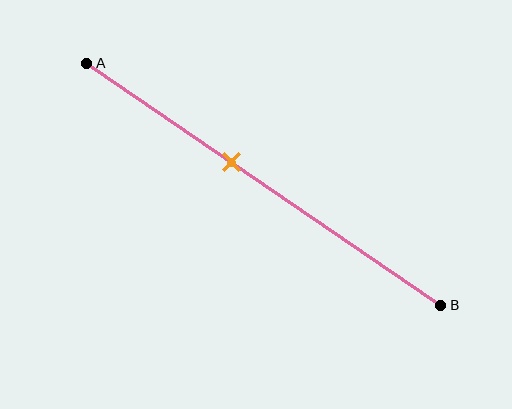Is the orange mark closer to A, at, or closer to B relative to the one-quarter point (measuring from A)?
The orange mark is closer to point B than the one-quarter point of segment AB.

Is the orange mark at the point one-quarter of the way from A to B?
No, the mark is at about 40% from A, not at the 25% one-quarter point.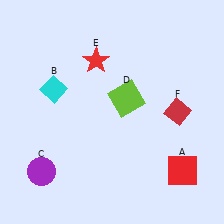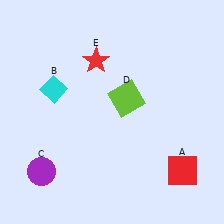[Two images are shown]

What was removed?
The red diamond (F) was removed in Image 2.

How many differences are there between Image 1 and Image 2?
There is 1 difference between the two images.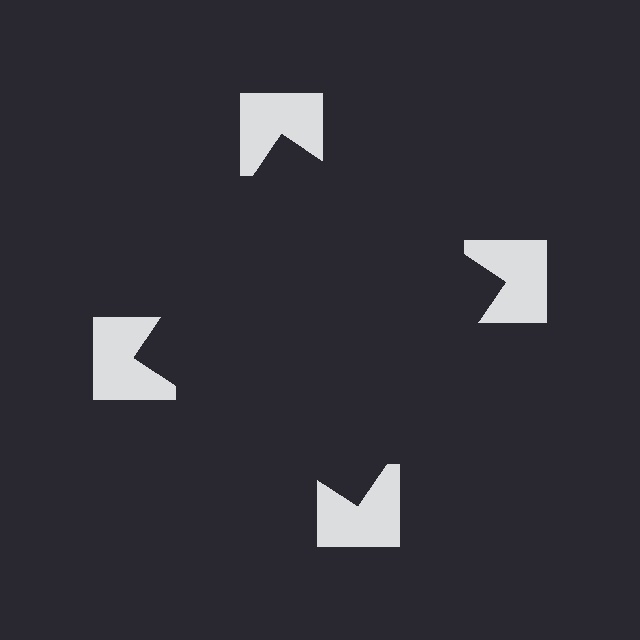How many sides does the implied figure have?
4 sides.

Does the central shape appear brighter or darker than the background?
It typically appears slightly darker than the background, even though no actual brightness change is drawn.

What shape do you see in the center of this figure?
An illusory square — its edges are inferred from the aligned wedge cuts in the notched squares, not physically drawn.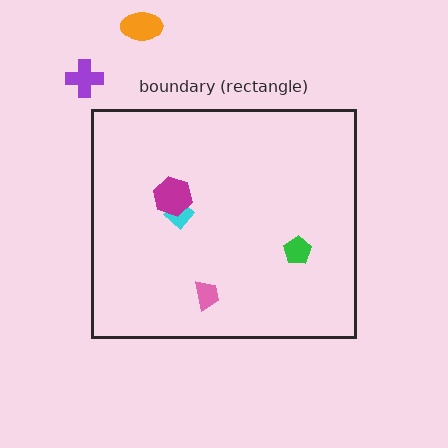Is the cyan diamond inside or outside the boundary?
Inside.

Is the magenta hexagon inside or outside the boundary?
Inside.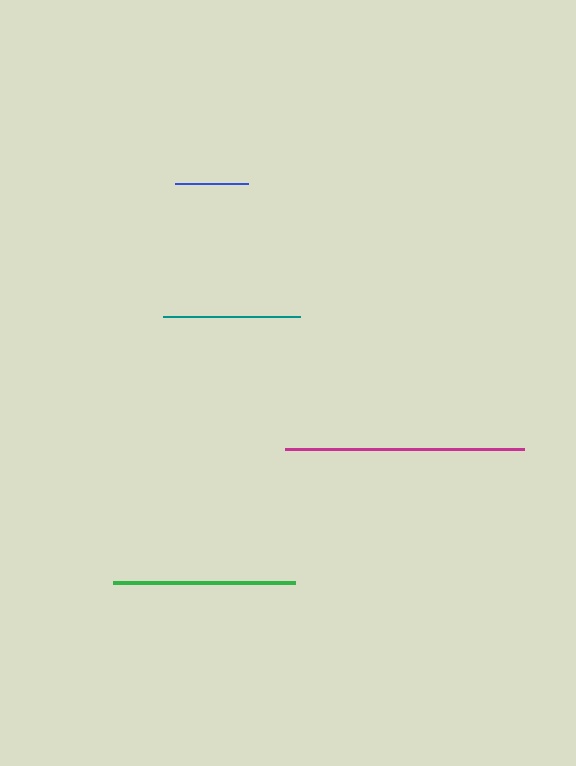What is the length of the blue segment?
The blue segment is approximately 73 pixels long.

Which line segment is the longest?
The magenta line is the longest at approximately 238 pixels.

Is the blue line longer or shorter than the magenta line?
The magenta line is longer than the blue line.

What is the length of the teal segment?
The teal segment is approximately 138 pixels long.